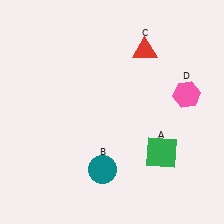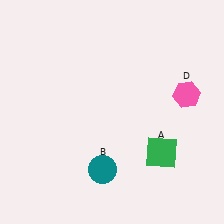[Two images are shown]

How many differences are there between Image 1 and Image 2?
There is 1 difference between the two images.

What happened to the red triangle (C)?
The red triangle (C) was removed in Image 2. It was in the top-right area of Image 1.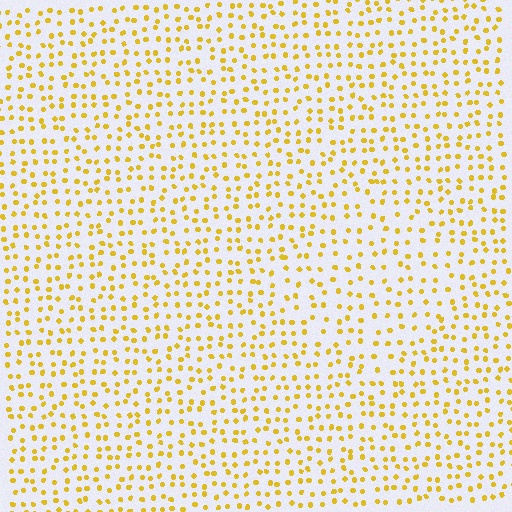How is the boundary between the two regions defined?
The boundary is defined by a change in element density (approximately 1.4x ratio). All elements are the same color, size, and shape.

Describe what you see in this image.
The image contains small yellow elements arranged at two different densities. A diamond-shaped region is visible where the elements are less densely packed than the surrounding area.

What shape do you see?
I see a diamond.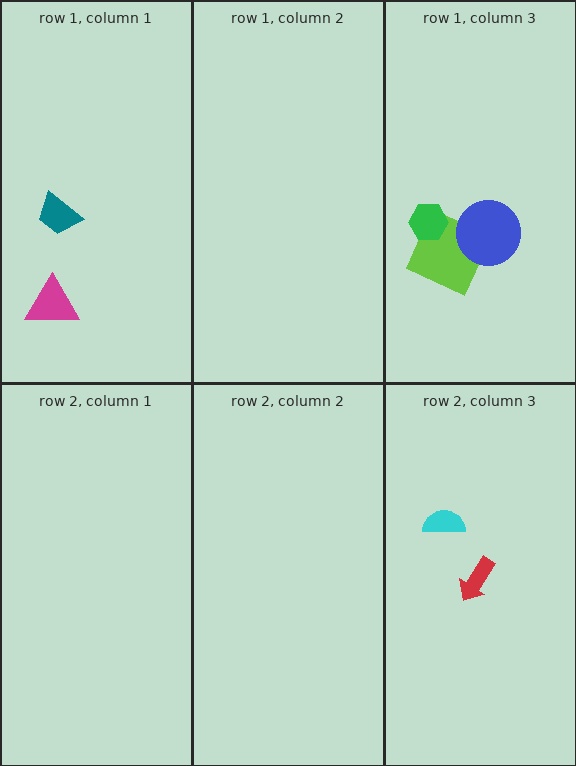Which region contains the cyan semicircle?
The row 2, column 3 region.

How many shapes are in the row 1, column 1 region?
2.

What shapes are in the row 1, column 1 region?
The teal trapezoid, the magenta triangle.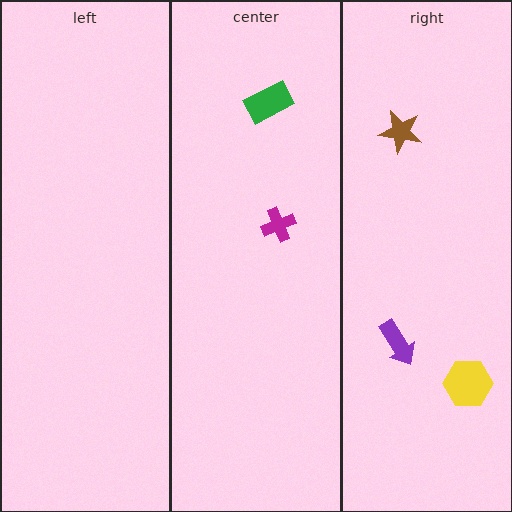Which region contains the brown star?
The right region.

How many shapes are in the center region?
2.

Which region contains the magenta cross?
The center region.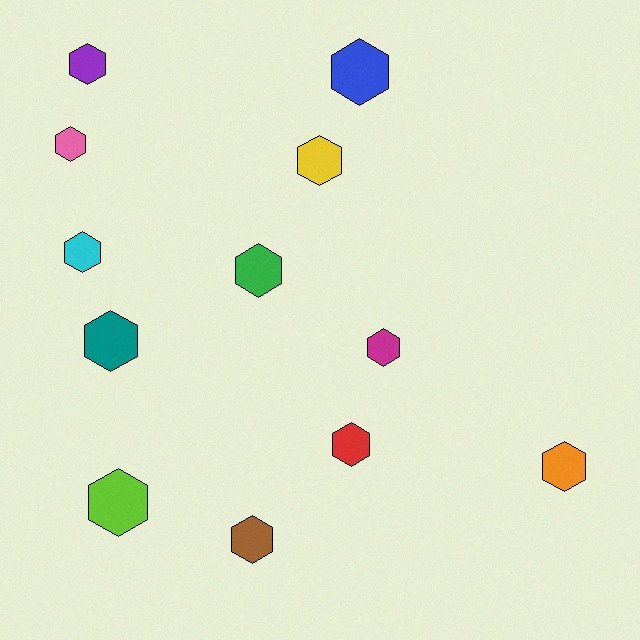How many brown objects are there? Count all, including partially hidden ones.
There is 1 brown object.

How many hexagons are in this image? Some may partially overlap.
There are 12 hexagons.